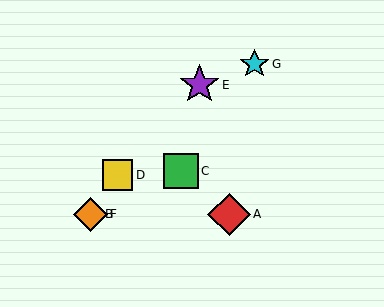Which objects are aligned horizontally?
Objects A, B, F are aligned horizontally.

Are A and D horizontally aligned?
No, A is at y≈214 and D is at y≈175.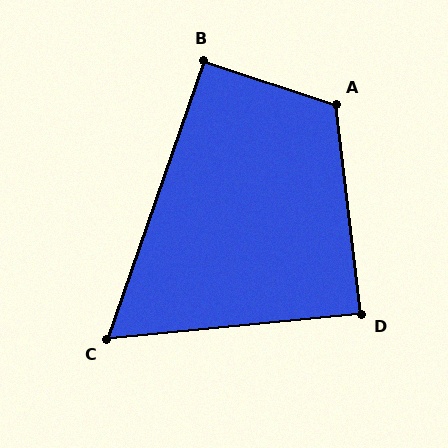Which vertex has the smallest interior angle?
C, at approximately 65 degrees.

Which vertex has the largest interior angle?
A, at approximately 115 degrees.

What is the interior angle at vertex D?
Approximately 89 degrees (approximately right).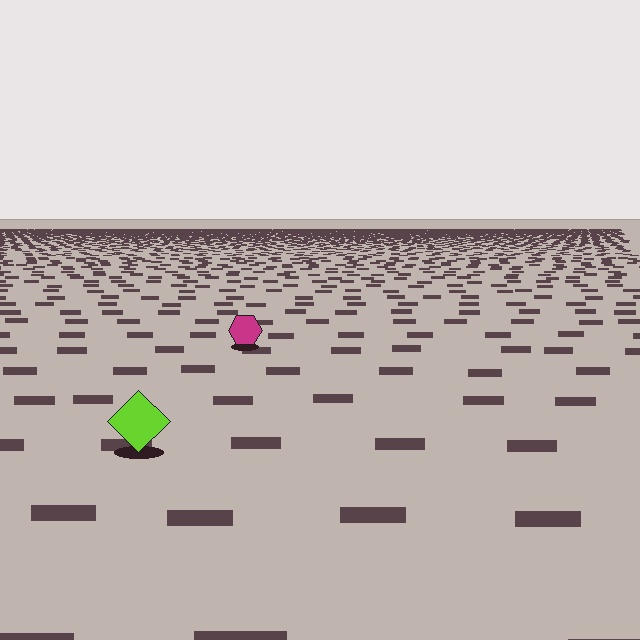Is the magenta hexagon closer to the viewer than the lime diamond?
No. The lime diamond is closer — you can tell from the texture gradient: the ground texture is coarser near it.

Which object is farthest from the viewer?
The magenta hexagon is farthest from the viewer. It appears smaller and the ground texture around it is denser.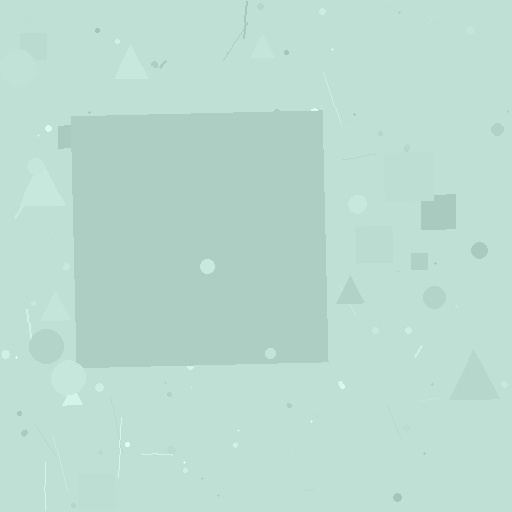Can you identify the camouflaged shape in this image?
The camouflaged shape is a square.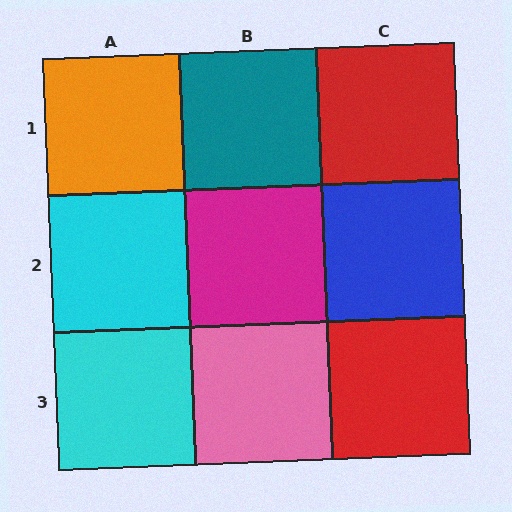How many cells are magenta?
1 cell is magenta.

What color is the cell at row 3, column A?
Cyan.